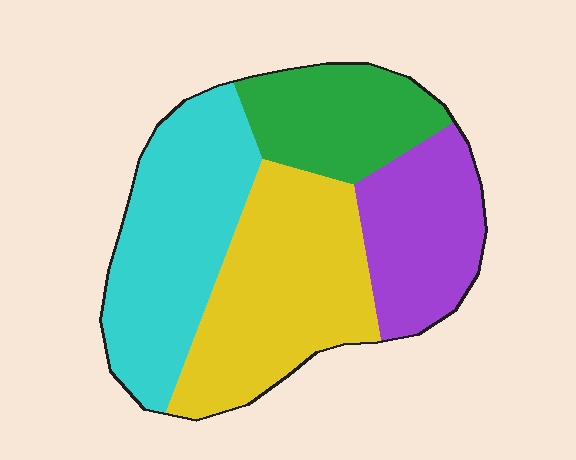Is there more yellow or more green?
Yellow.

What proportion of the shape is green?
Green covers 18% of the shape.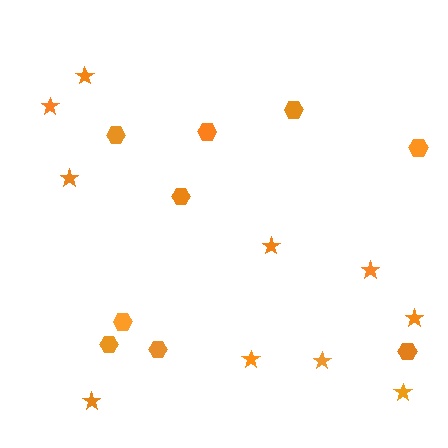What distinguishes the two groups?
There are 2 groups: one group of hexagons (9) and one group of stars (10).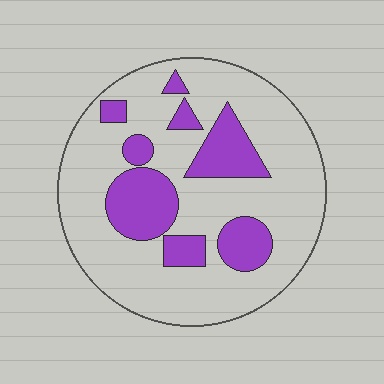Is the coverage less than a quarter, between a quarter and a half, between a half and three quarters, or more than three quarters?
Less than a quarter.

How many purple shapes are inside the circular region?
8.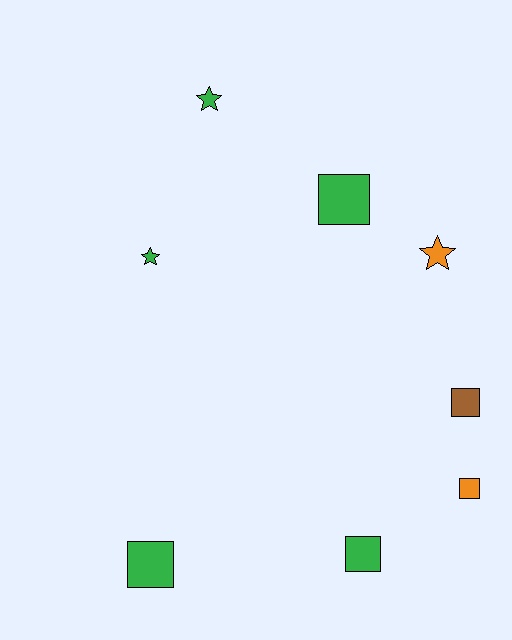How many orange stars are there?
There is 1 orange star.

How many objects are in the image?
There are 8 objects.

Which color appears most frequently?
Green, with 5 objects.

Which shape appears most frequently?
Square, with 5 objects.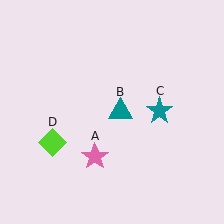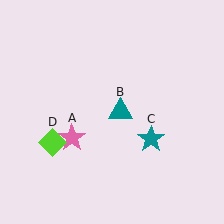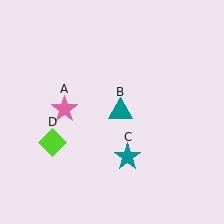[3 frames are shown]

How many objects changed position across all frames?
2 objects changed position: pink star (object A), teal star (object C).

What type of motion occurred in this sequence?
The pink star (object A), teal star (object C) rotated clockwise around the center of the scene.